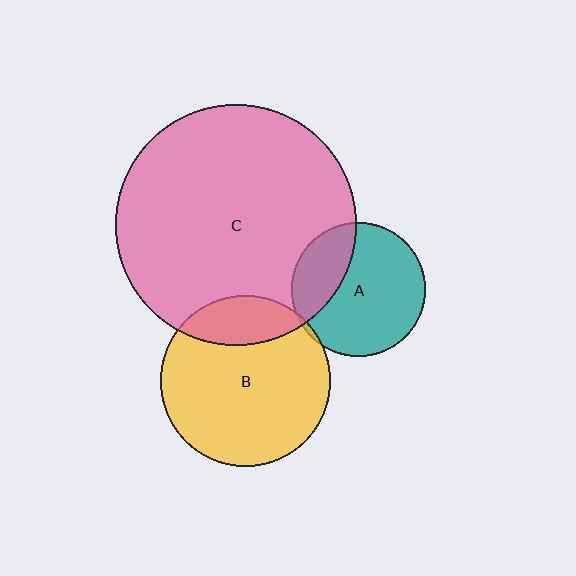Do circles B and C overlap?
Yes.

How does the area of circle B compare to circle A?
Approximately 1.6 times.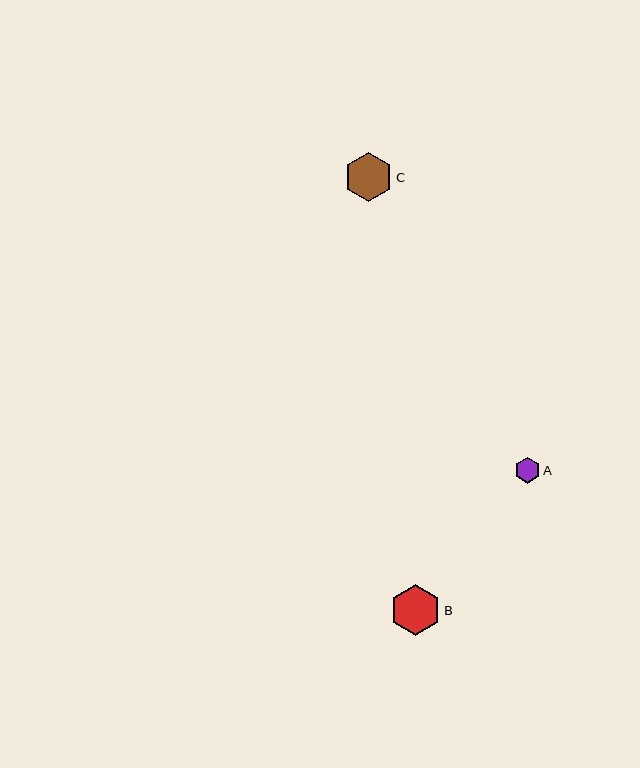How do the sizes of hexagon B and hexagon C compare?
Hexagon B and hexagon C are approximately the same size.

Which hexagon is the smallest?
Hexagon A is the smallest with a size of approximately 25 pixels.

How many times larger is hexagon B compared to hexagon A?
Hexagon B is approximately 2.0 times the size of hexagon A.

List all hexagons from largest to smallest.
From largest to smallest: B, C, A.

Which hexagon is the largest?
Hexagon B is the largest with a size of approximately 51 pixels.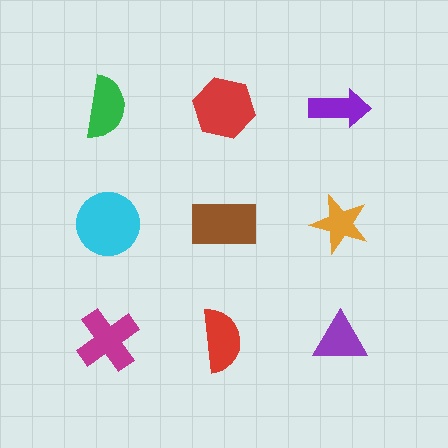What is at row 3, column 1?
A magenta cross.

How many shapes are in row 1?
3 shapes.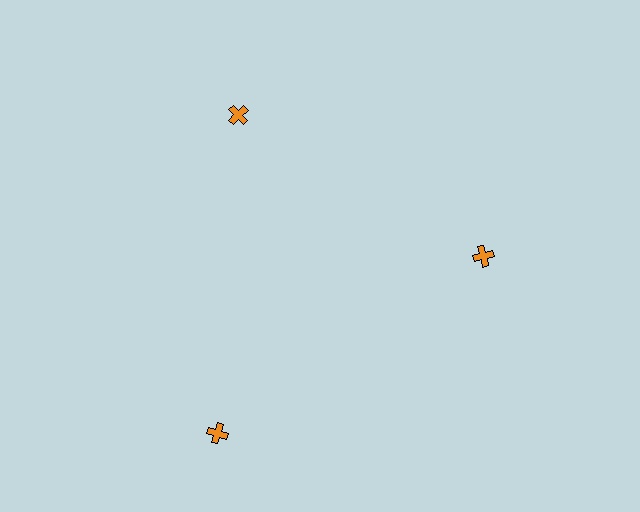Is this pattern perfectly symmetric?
No. The 3 orange crosses are arranged in a ring, but one element near the 7 o'clock position is pushed outward from the center, breaking the 3-fold rotational symmetry.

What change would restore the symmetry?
The symmetry would be restored by moving it inward, back onto the ring so that all 3 crosses sit at equal angles and equal distance from the center.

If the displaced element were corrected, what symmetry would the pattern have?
It would have 3-fold rotational symmetry — the pattern would map onto itself every 120 degrees.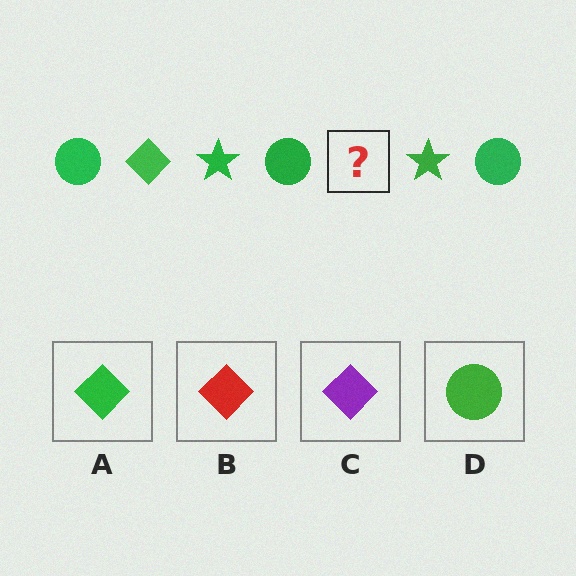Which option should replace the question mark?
Option A.